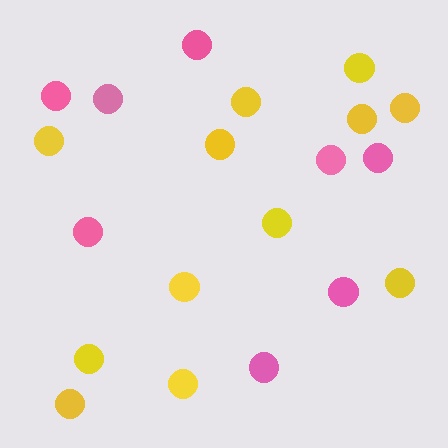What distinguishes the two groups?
There are 2 groups: one group of pink circles (8) and one group of yellow circles (12).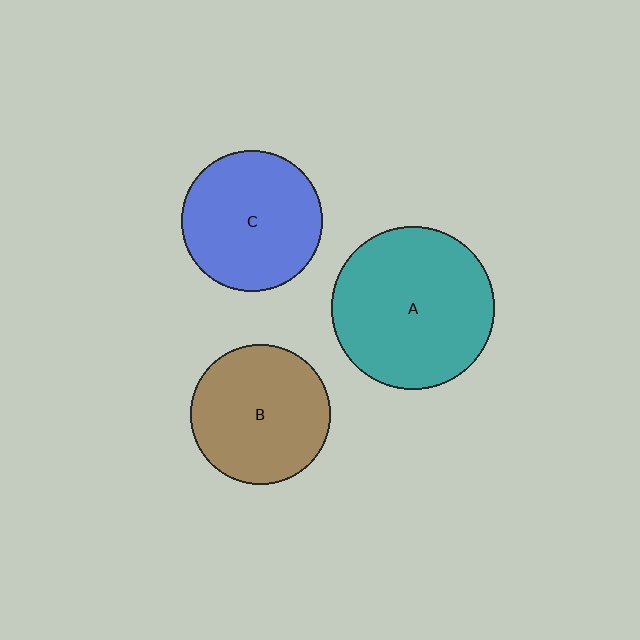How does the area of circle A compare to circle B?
Approximately 1.3 times.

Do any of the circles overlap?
No, none of the circles overlap.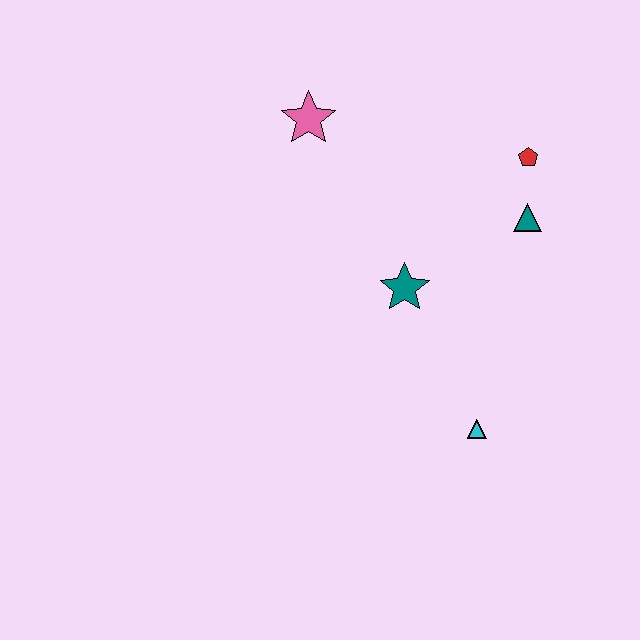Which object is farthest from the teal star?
The pink star is farthest from the teal star.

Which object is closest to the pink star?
The teal star is closest to the pink star.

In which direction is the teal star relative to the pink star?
The teal star is below the pink star.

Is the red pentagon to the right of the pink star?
Yes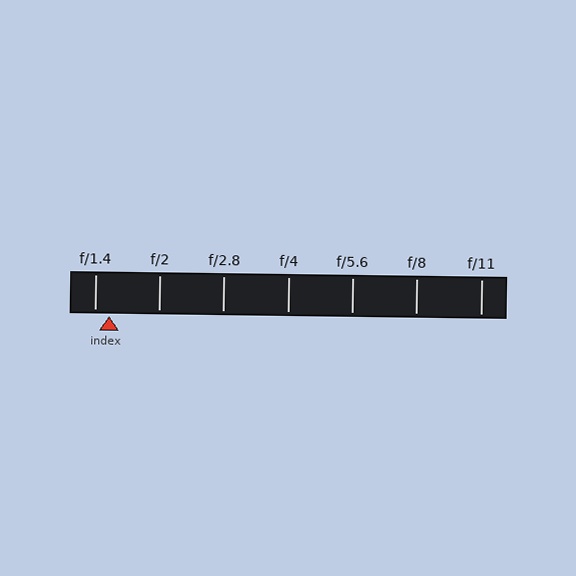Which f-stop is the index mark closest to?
The index mark is closest to f/1.4.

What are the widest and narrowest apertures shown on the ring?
The widest aperture shown is f/1.4 and the narrowest is f/11.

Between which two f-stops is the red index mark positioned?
The index mark is between f/1.4 and f/2.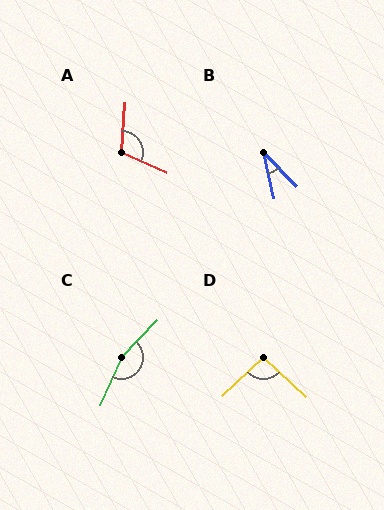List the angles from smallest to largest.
B (32°), D (94°), A (110°), C (159°).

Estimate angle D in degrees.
Approximately 94 degrees.